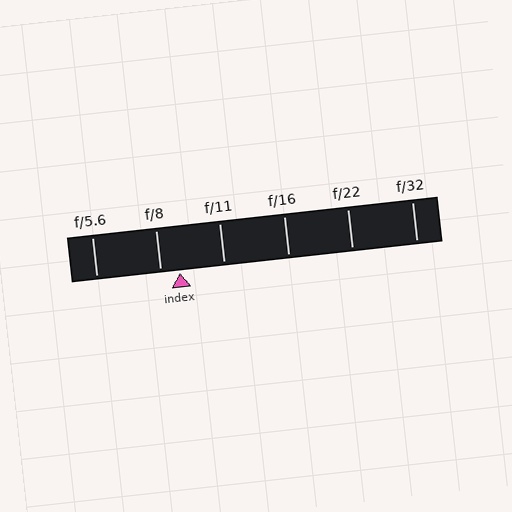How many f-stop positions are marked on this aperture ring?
There are 6 f-stop positions marked.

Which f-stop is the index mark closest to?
The index mark is closest to f/8.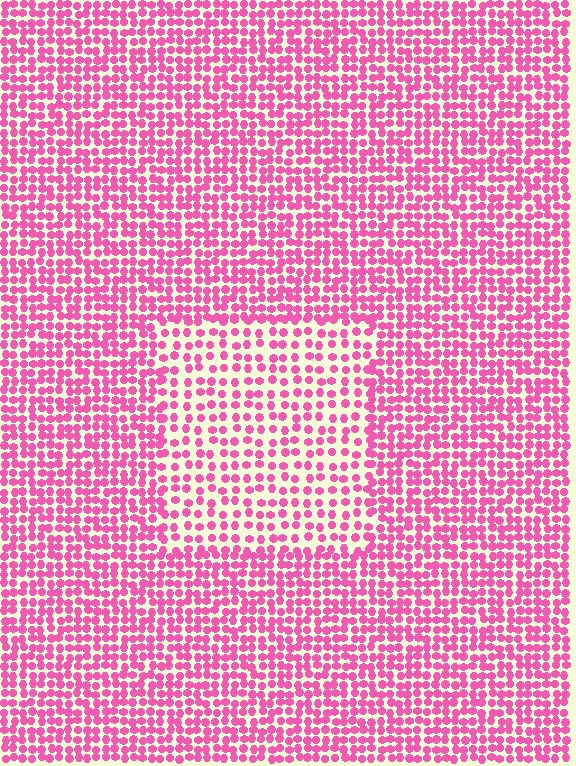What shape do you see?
I see a rectangle.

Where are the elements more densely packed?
The elements are more densely packed outside the rectangle boundary.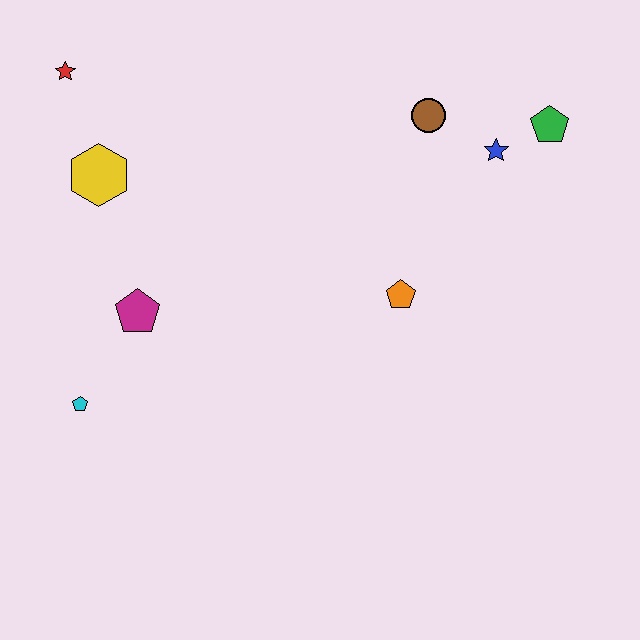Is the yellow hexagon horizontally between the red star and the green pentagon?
Yes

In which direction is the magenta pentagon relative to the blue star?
The magenta pentagon is to the left of the blue star.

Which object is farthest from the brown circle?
The cyan pentagon is farthest from the brown circle.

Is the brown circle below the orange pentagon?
No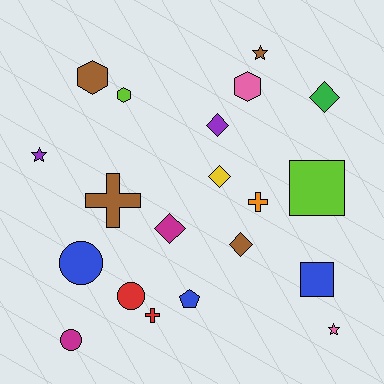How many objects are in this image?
There are 20 objects.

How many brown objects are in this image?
There are 4 brown objects.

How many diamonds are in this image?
There are 5 diamonds.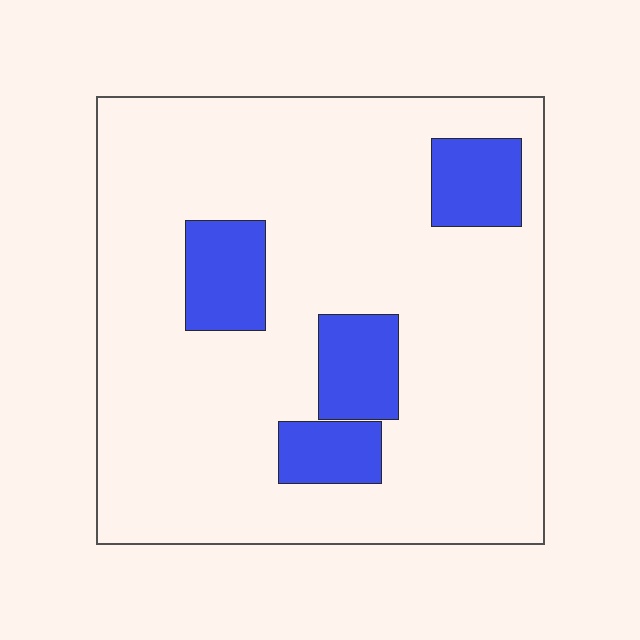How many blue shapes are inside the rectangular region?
4.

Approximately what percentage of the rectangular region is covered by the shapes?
Approximately 15%.